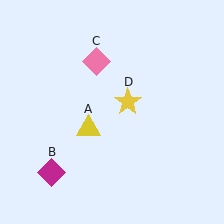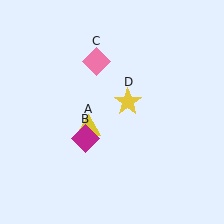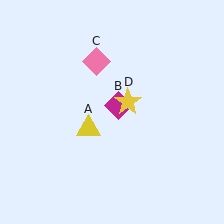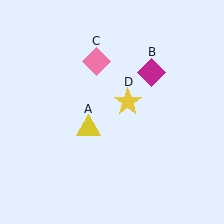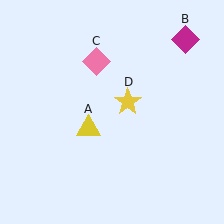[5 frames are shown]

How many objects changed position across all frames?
1 object changed position: magenta diamond (object B).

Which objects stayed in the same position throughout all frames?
Yellow triangle (object A) and pink diamond (object C) and yellow star (object D) remained stationary.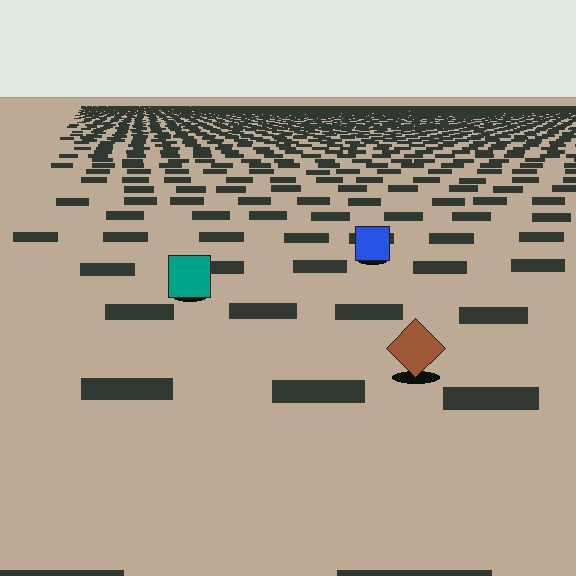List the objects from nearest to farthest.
From nearest to farthest: the brown diamond, the teal square, the blue square.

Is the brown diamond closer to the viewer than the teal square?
Yes. The brown diamond is closer — you can tell from the texture gradient: the ground texture is coarser near it.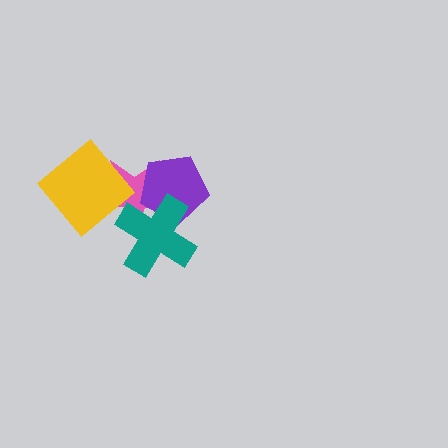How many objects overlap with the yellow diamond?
1 object overlaps with the yellow diamond.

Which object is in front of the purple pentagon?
The teal cross is in front of the purple pentagon.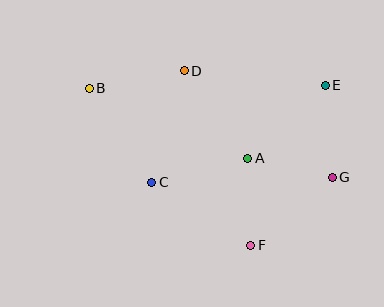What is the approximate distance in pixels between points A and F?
The distance between A and F is approximately 87 pixels.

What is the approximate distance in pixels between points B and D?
The distance between B and D is approximately 96 pixels.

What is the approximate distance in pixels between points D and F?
The distance between D and F is approximately 187 pixels.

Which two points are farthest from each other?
Points B and G are farthest from each other.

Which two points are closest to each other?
Points A and G are closest to each other.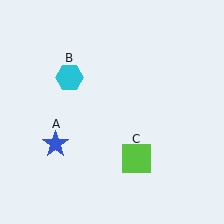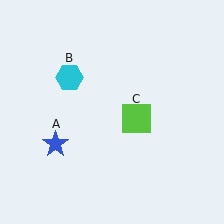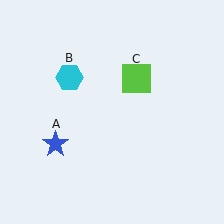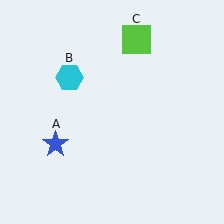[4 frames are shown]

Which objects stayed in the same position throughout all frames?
Blue star (object A) and cyan hexagon (object B) remained stationary.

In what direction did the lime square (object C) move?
The lime square (object C) moved up.